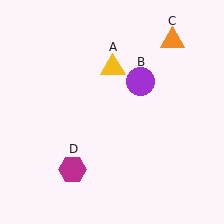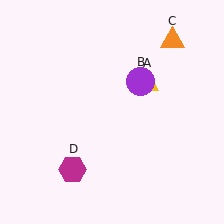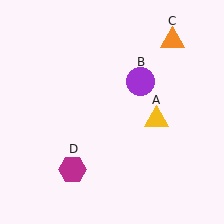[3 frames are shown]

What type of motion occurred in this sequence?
The yellow triangle (object A) rotated clockwise around the center of the scene.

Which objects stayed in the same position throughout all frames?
Purple circle (object B) and orange triangle (object C) and magenta hexagon (object D) remained stationary.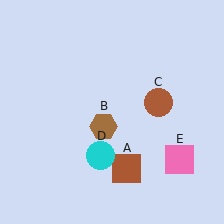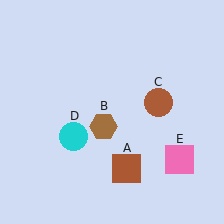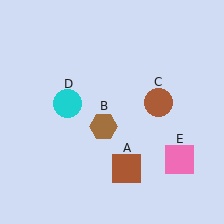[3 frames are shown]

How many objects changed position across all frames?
1 object changed position: cyan circle (object D).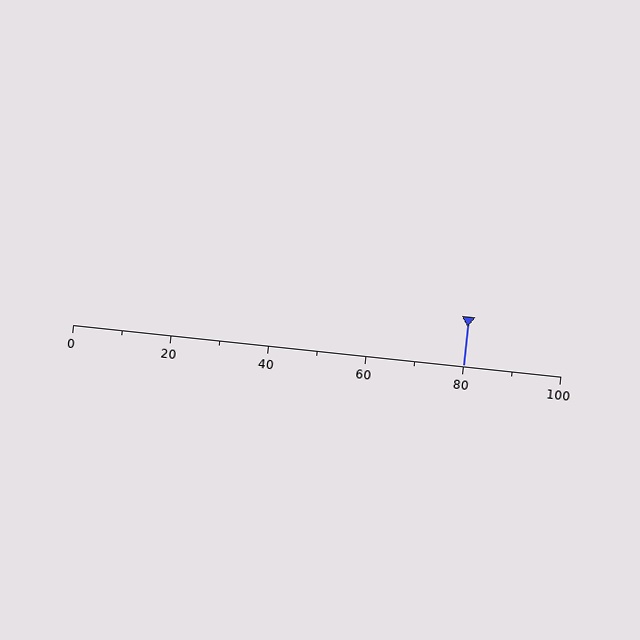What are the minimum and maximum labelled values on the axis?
The axis runs from 0 to 100.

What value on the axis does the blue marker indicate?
The marker indicates approximately 80.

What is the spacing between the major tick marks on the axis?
The major ticks are spaced 20 apart.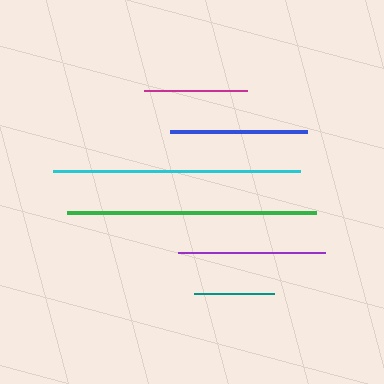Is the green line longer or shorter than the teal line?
The green line is longer than the teal line.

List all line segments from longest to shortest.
From longest to shortest: green, cyan, purple, blue, magenta, teal.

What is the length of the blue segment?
The blue segment is approximately 137 pixels long.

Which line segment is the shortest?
The teal line is the shortest at approximately 80 pixels.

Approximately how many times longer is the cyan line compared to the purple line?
The cyan line is approximately 1.7 times the length of the purple line.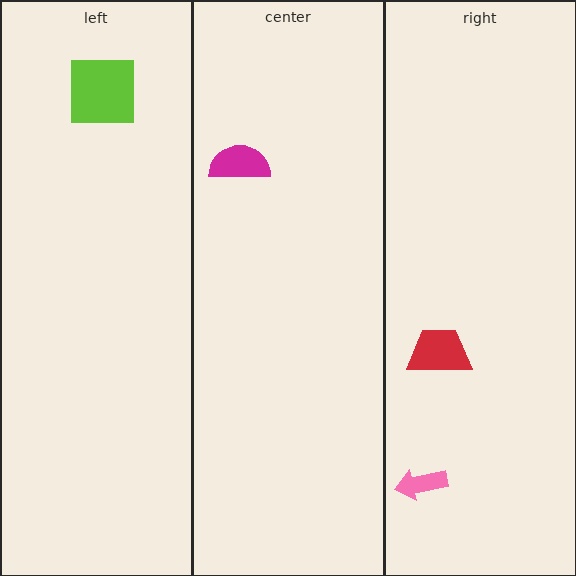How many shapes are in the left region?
1.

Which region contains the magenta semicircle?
The center region.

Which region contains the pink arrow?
The right region.